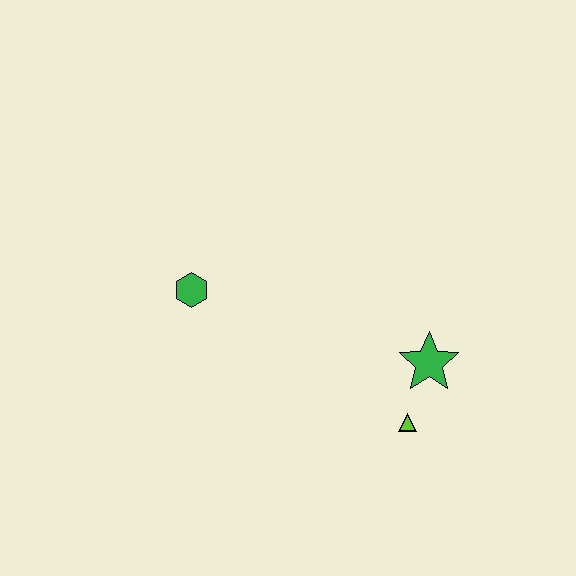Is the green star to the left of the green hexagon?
No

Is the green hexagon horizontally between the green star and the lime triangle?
No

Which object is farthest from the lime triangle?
The green hexagon is farthest from the lime triangle.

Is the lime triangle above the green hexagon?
No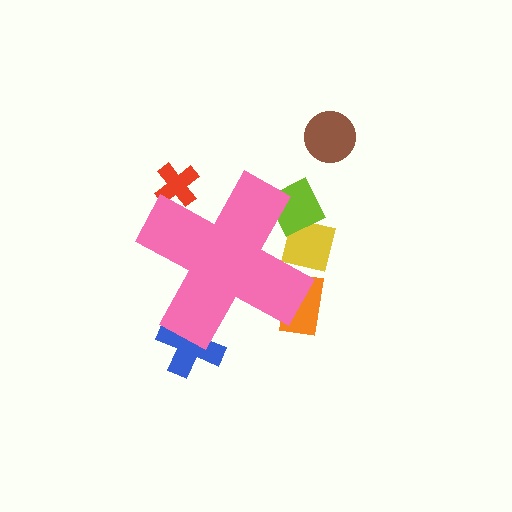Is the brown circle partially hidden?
No, the brown circle is fully visible.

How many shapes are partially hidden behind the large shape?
5 shapes are partially hidden.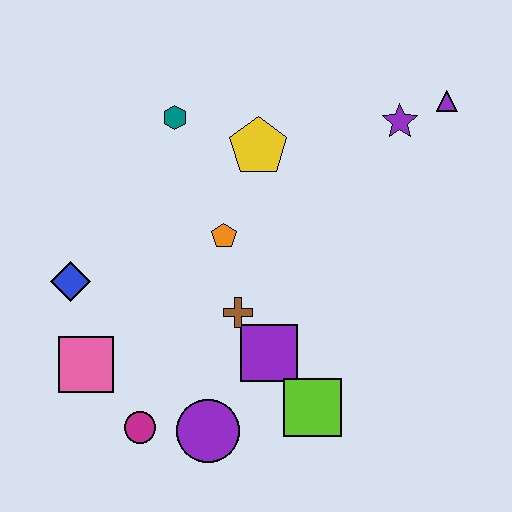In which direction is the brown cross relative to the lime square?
The brown cross is above the lime square.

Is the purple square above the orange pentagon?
No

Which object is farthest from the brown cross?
The purple triangle is farthest from the brown cross.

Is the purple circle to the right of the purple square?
No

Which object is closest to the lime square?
The purple square is closest to the lime square.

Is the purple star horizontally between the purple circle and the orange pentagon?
No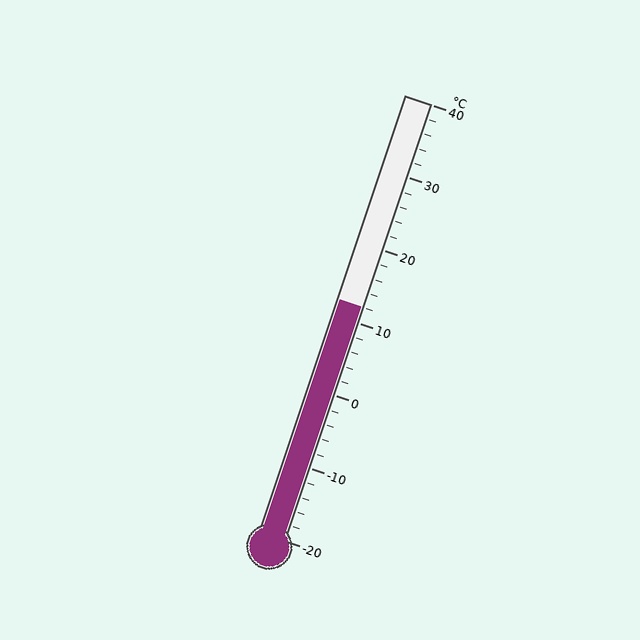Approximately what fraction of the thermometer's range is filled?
The thermometer is filled to approximately 55% of its range.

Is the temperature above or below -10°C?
The temperature is above -10°C.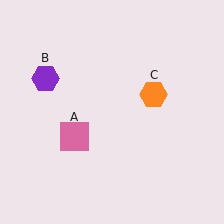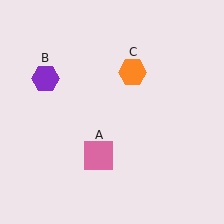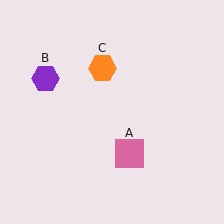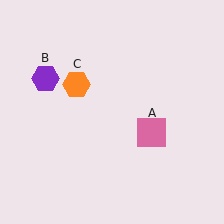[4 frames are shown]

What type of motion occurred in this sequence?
The pink square (object A), orange hexagon (object C) rotated counterclockwise around the center of the scene.